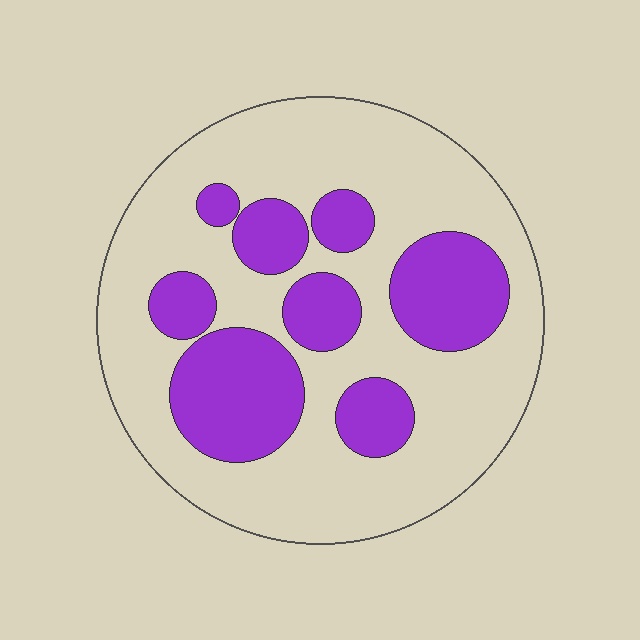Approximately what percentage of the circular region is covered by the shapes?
Approximately 30%.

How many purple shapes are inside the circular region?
8.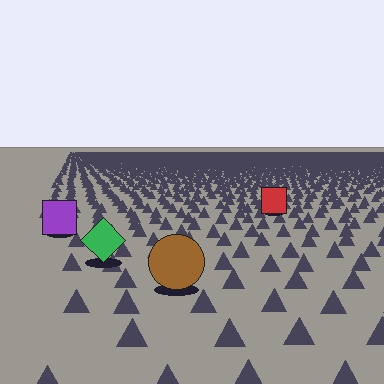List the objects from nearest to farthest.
From nearest to farthest: the brown circle, the green diamond, the purple square, the red square.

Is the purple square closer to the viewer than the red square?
Yes. The purple square is closer — you can tell from the texture gradient: the ground texture is coarser near it.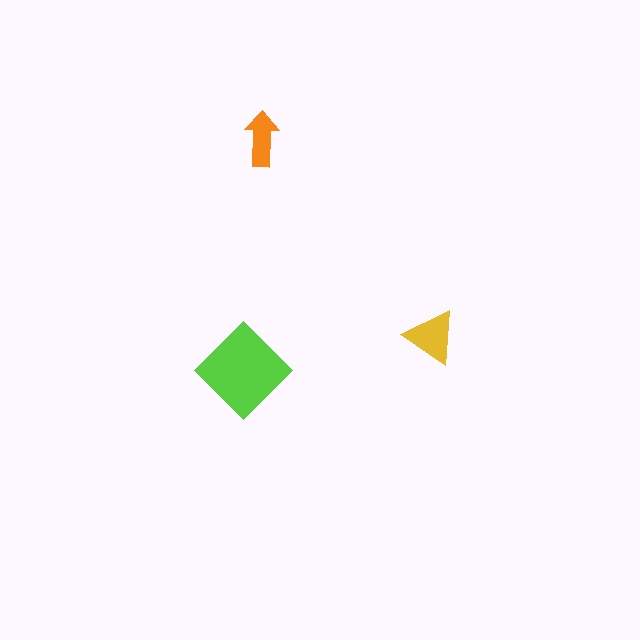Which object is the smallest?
The orange arrow.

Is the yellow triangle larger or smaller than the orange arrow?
Larger.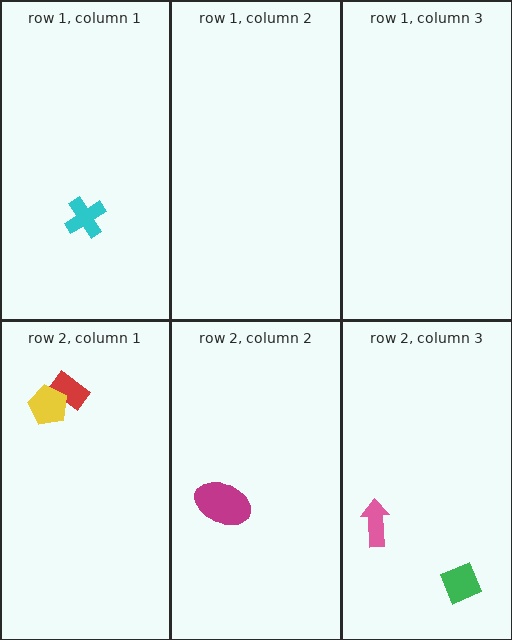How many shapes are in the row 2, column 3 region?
2.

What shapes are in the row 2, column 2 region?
The magenta ellipse.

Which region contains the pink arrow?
The row 2, column 3 region.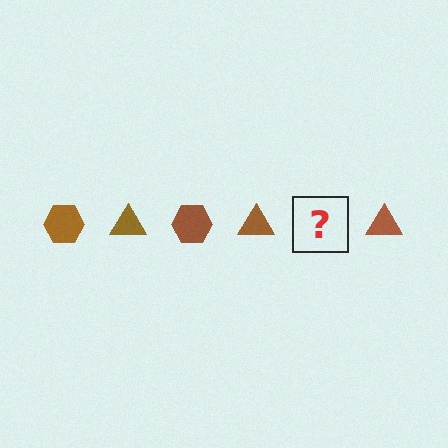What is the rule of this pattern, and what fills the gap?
The rule is that the pattern cycles through hexagon, triangle shapes in brown. The gap should be filled with a brown hexagon.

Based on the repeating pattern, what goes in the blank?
The blank should be a brown hexagon.